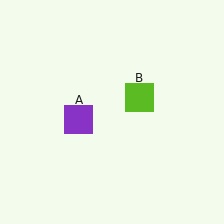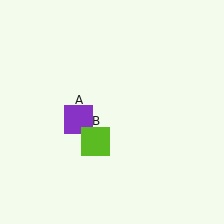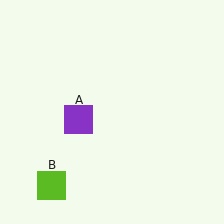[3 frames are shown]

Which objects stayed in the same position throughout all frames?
Purple square (object A) remained stationary.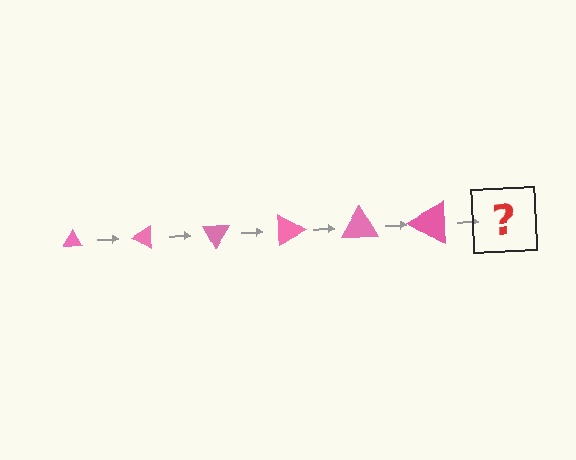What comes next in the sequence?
The next element should be a triangle, larger than the previous one and rotated 180 degrees from the start.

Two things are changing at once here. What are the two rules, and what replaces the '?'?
The two rules are that the triangle grows larger each step and it rotates 30 degrees each step. The '?' should be a triangle, larger than the previous one and rotated 180 degrees from the start.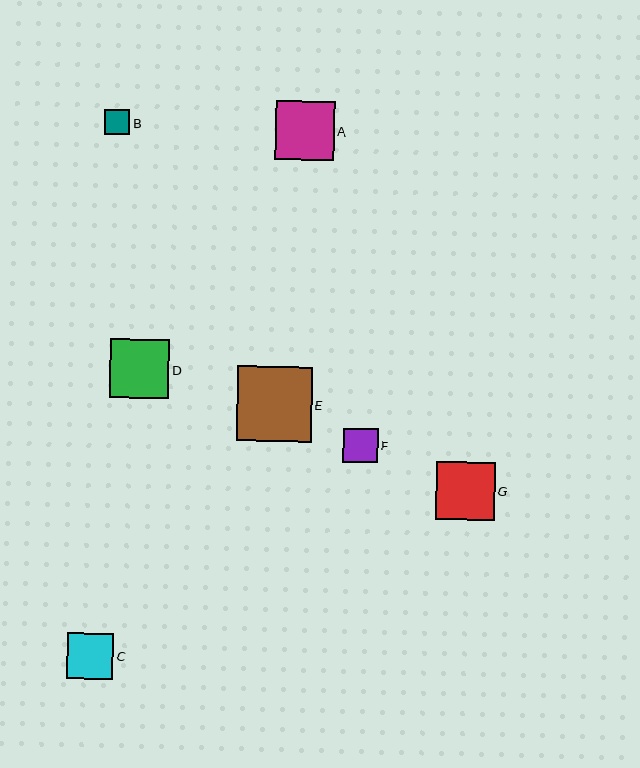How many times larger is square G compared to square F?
Square G is approximately 1.7 times the size of square F.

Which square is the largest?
Square E is the largest with a size of approximately 75 pixels.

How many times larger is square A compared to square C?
Square A is approximately 1.3 times the size of square C.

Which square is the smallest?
Square B is the smallest with a size of approximately 25 pixels.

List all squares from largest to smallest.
From largest to smallest: E, D, A, G, C, F, B.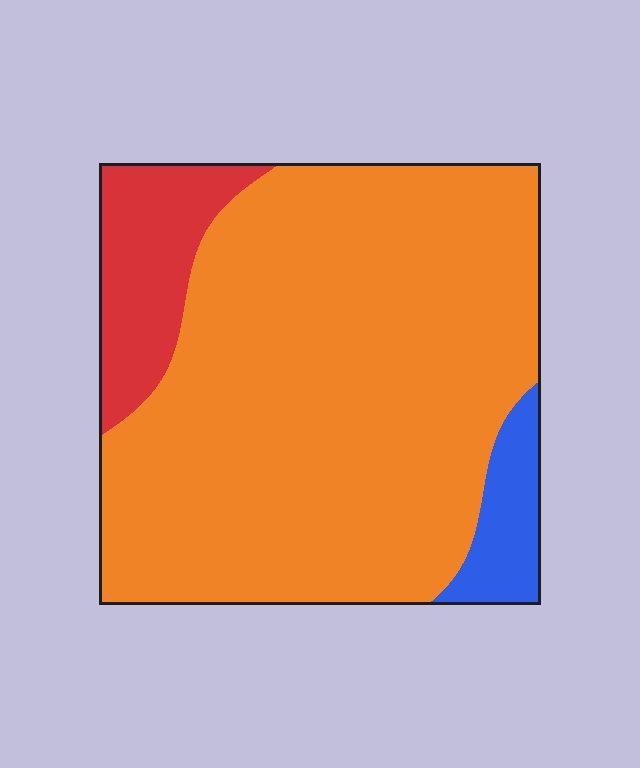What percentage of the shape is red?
Red covers 12% of the shape.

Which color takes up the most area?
Orange, at roughly 80%.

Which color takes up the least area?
Blue, at roughly 5%.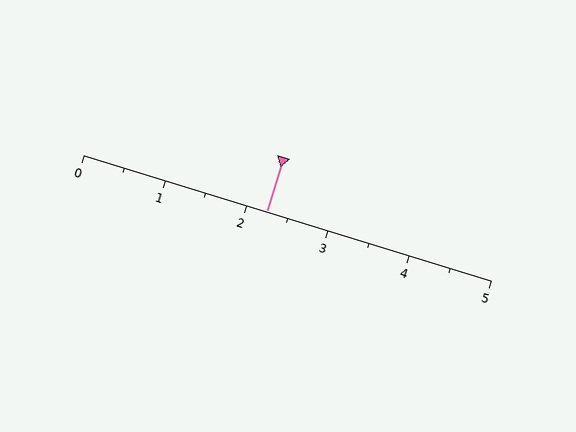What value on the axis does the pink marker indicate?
The marker indicates approximately 2.2.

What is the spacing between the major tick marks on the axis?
The major ticks are spaced 1 apart.